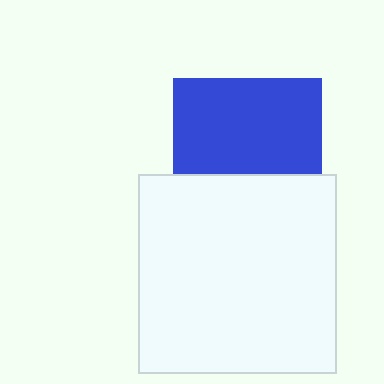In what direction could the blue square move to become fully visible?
The blue square could move up. That would shift it out from behind the white square entirely.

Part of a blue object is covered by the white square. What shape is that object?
It is a square.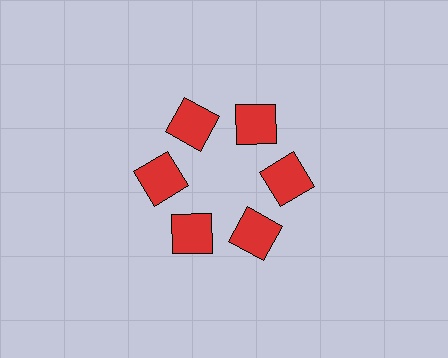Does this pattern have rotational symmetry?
Yes, this pattern has 6-fold rotational symmetry. It looks the same after rotating 60 degrees around the center.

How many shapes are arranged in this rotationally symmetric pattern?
There are 6 shapes, arranged in 6 groups of 1.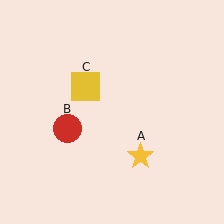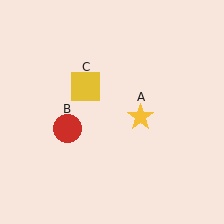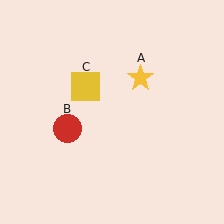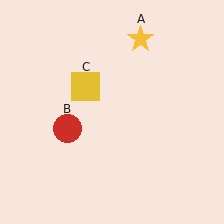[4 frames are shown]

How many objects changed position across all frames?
1 object changed position: yellow star (object A).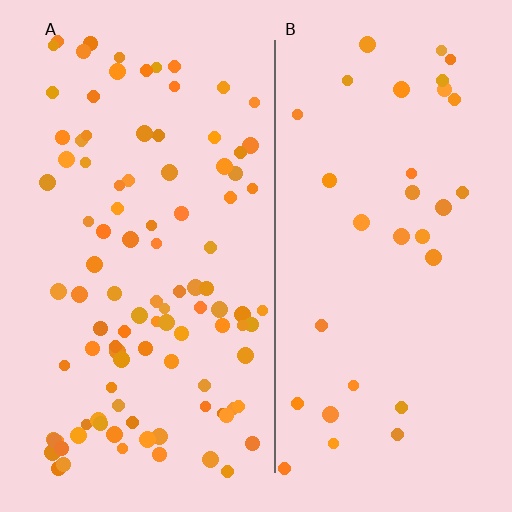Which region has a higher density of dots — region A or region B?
A (the left).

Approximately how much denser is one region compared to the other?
Approximately 3.2× — region A over region B.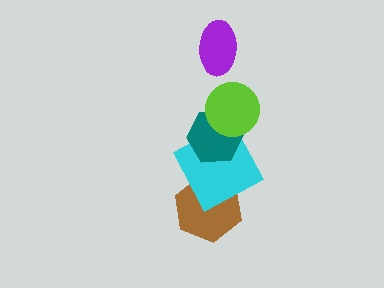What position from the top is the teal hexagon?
The teal hexagon is 3rd from the top.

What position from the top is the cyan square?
The cyan square is 4th from the top.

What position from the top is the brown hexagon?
The brown hexagon is 5th from the top.